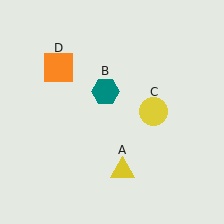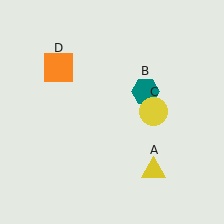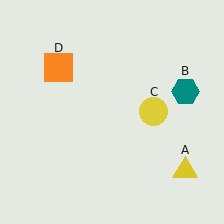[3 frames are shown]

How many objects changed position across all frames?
2 objects changed position: yellow triangle (object A), teal hexagon (object B).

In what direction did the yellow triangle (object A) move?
The yellow triangle (object A) moved right.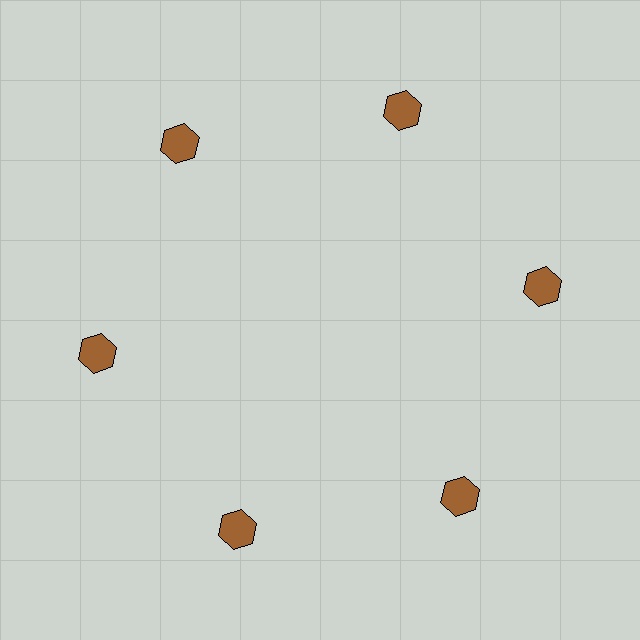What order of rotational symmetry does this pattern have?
This pattern has 6-fold rotational symmetry.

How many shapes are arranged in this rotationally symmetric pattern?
There are 6 shapes, arranged in 6 groups of 1.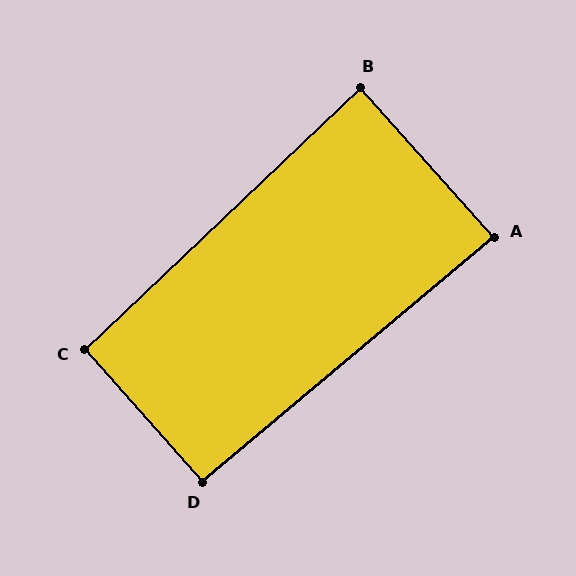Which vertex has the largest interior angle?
C, at approximately 92 degrees.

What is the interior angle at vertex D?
Approximately 91 degrees (approximately right).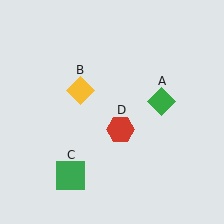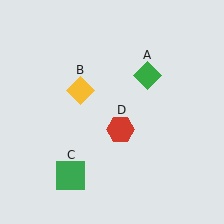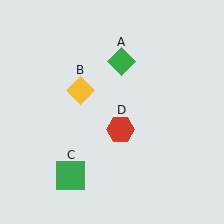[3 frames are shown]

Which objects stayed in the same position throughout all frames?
Yellow diamond (object B) and green square (object C) and red hexagon (object D) remained stationary.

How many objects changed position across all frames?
1 object changed position: green diamond (object A).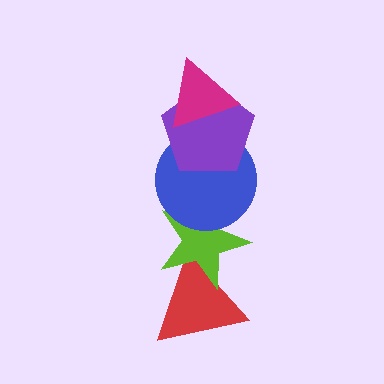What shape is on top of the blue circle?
The purple pentagon is on top of the blue circle.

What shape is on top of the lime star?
The blue circle is on top of the lime star.